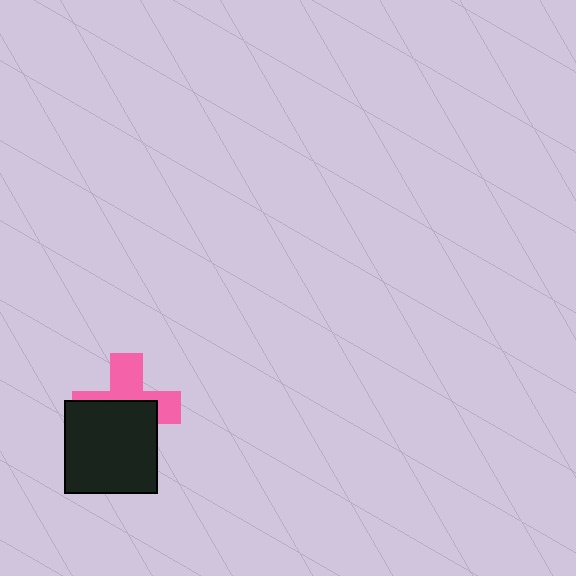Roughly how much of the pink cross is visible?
About half of it is visible (roughly 45%).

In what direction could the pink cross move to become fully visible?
The pink cross could move up. That would shift it out from behind the black square entirely.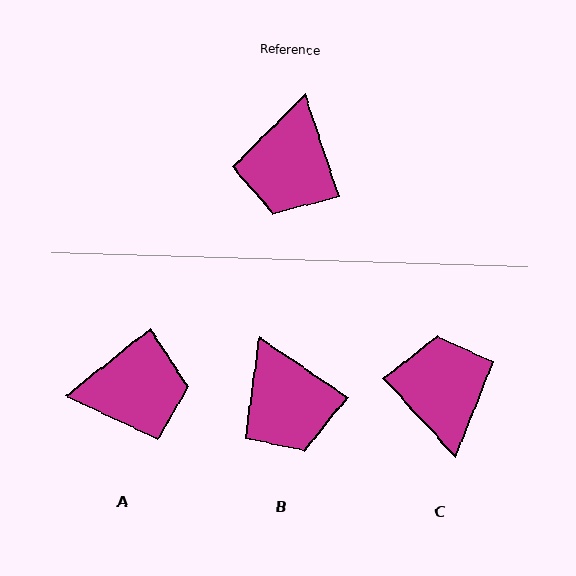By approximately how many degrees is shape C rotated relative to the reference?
Approximately 156 degrees clockwise.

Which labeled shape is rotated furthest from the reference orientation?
C, about 156 degrees away.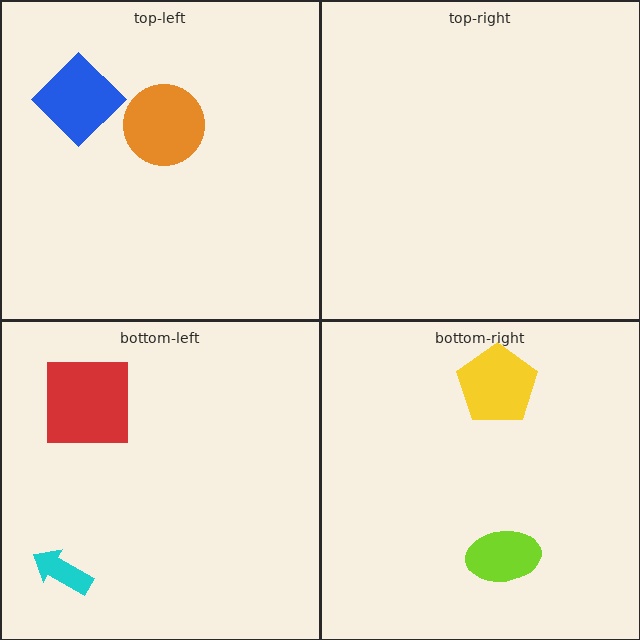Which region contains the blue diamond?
The top-left region.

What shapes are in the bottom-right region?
The lime ellipse, the yellow pentagon.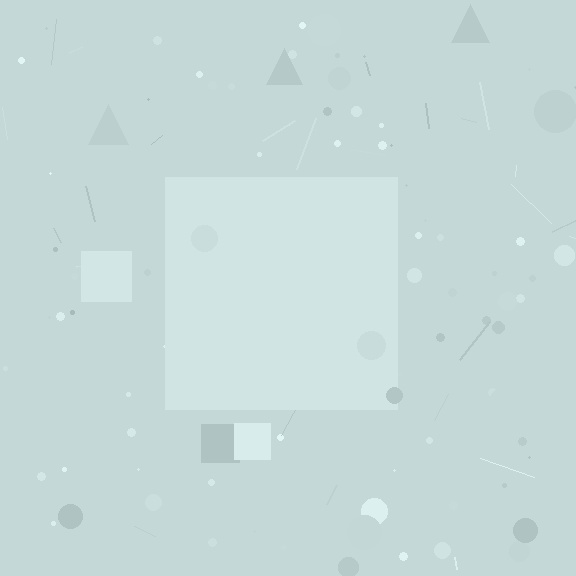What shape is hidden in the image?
A square is hidden in the image.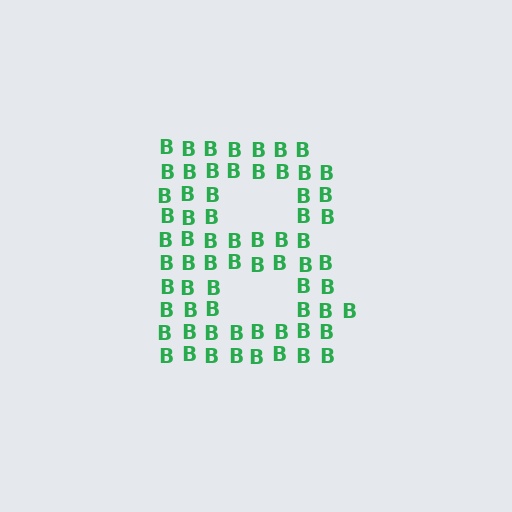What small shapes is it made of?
It is made of small letter B's.